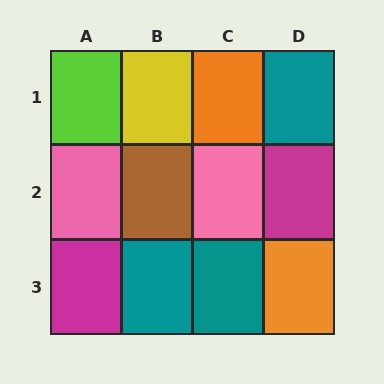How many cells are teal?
3 cells are teal.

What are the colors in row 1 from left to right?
Lime, yellow, orange, teal.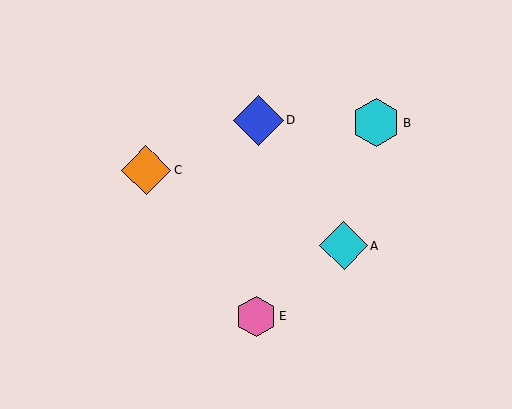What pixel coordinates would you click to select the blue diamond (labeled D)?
Click at (258, 120) to select the blue diamond D.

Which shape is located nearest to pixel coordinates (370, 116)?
The cyan hexagon (labeled B) at (376, 122) is nearest to that location.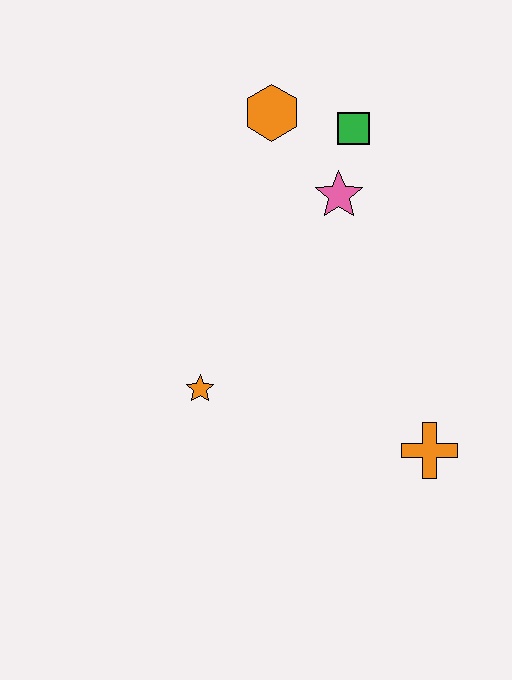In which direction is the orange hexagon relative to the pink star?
The orange hexagon is above the pink star.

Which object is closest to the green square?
The pink star is closest to the green square.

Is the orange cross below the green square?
Yes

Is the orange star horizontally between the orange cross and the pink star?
No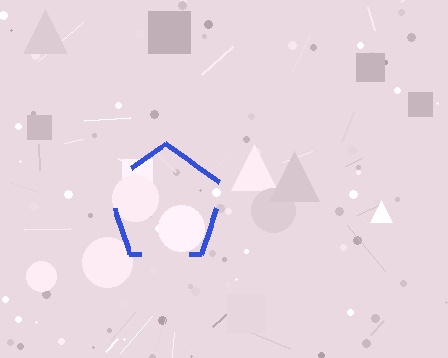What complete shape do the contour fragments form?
The contour fragments form a pentagon.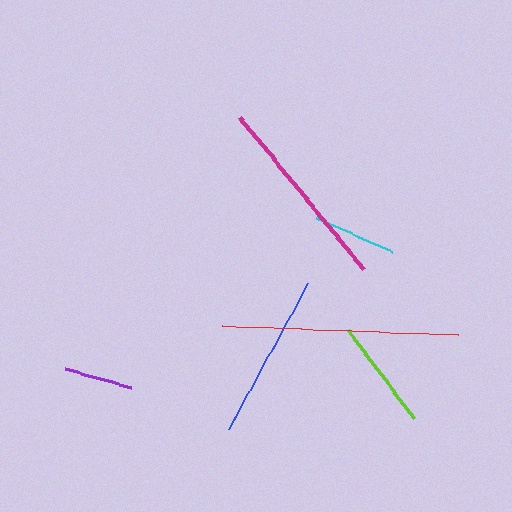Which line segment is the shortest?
The purple line is the shortest at approximately 68 pixels.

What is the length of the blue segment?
The blue segment is approximately 167 pixels long.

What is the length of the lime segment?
The lime segment is approximately 109 pixels long.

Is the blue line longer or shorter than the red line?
The red line is longer than the blue line.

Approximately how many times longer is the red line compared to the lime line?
The red line is approximately 2.2 times the length of the lime line.